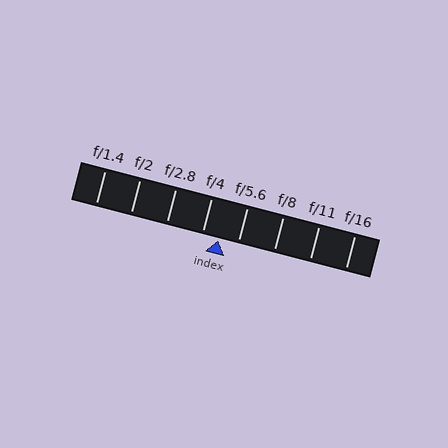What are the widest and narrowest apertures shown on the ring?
The widest aperture shown is f/1.4 and the narrowest is f/16.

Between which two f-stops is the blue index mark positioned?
The index mark is between f/4 and f/5.6.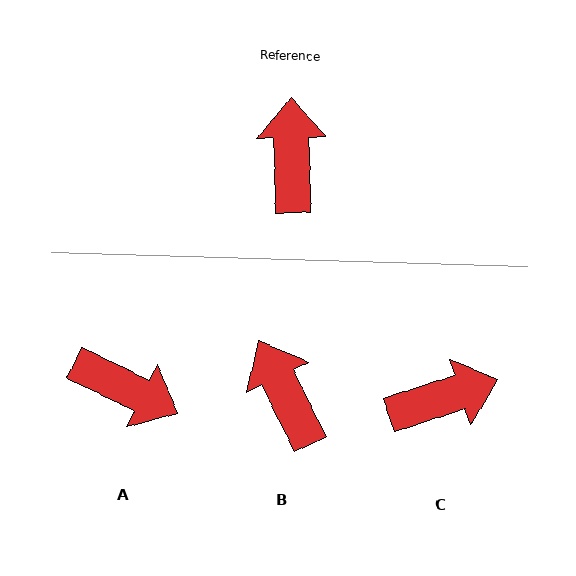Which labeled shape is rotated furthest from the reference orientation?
A, about 117 degrees away.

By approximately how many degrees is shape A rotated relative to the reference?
Approximately 117 degrees clockwise.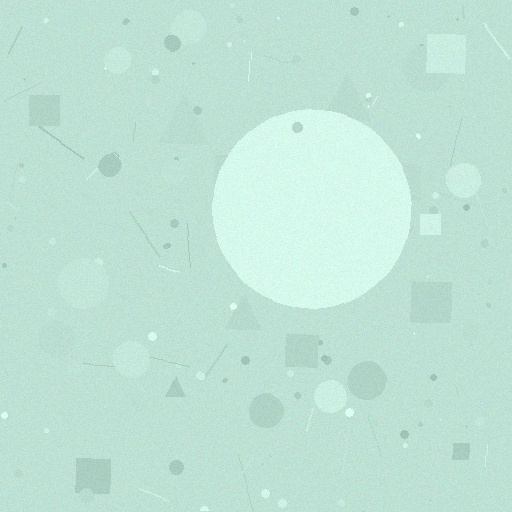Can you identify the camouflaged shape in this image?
The camouflaged shape is a circle.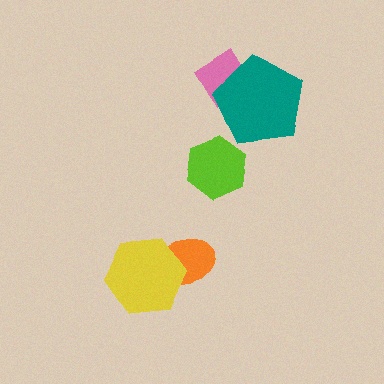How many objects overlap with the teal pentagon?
1 object overlaps with the teal pentagon.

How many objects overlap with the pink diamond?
1 object overlaps with the pink diamond.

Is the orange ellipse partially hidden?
Yes, it is partially covered by another shape.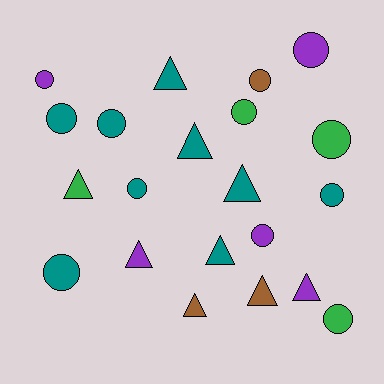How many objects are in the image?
There are 21 objects.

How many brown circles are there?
There is 1 brown circle.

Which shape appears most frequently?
Circle, with 12 objects.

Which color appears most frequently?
Teal, with 9 objects.